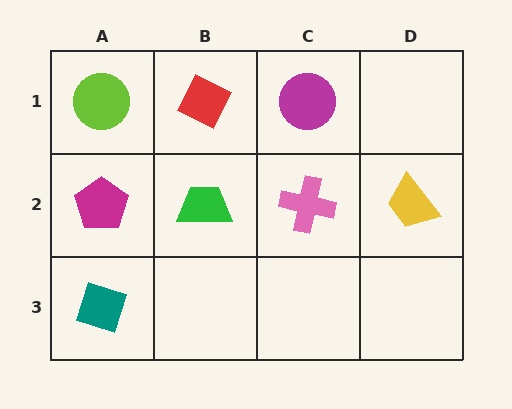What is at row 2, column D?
A yellow trapezoid.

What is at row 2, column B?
A green trapezoid.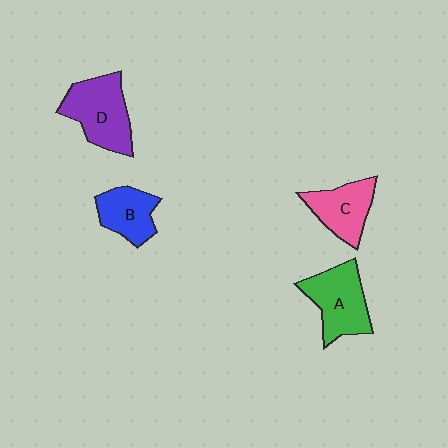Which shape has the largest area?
Shape D (purple).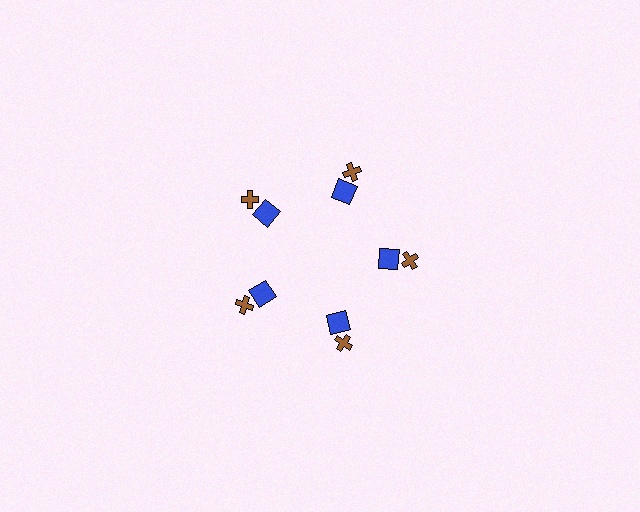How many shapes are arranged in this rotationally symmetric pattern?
There are 10 shapes, arranged in 5 groups of 2.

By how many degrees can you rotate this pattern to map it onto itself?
The pattern maps onto itself every 72 degrees of rotation.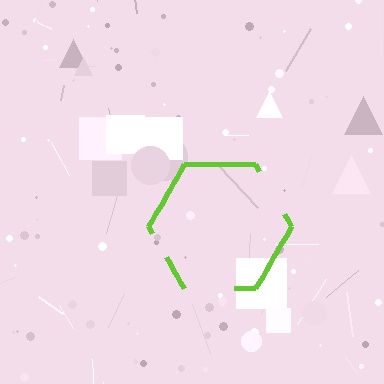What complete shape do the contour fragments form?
The contour fragments form a hexagon.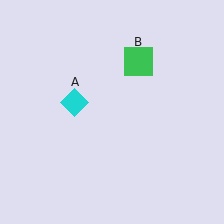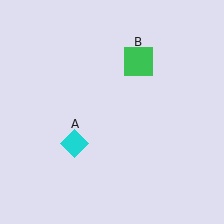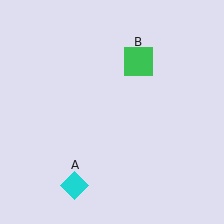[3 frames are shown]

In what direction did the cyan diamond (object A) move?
The cyan diamond (object A) moved down.